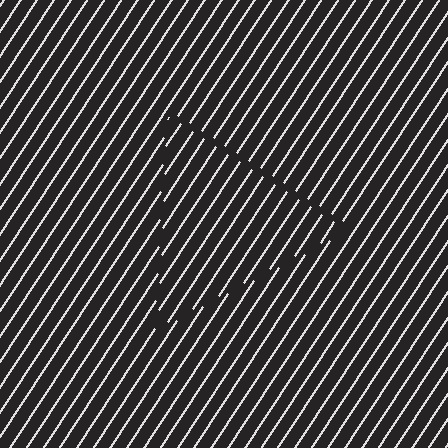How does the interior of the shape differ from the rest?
The interior of the shape contains the same grating, shifted by half a period — the contour is defined by the phase discontinuity where line-ends from the inner and outer gratings abut.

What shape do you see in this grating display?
An illusory triangle. The interior of the shape contains the same grating, shifted by half a period — the contour is defined by the phase discontinuity where line-ends from the inner and outer gratings abut.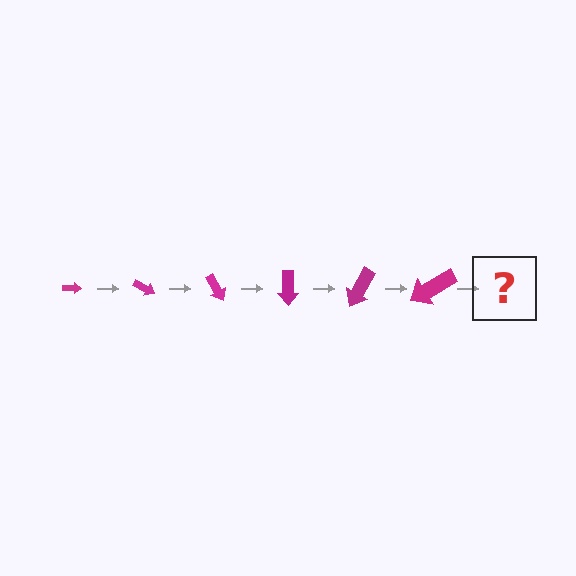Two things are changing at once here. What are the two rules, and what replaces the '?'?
The two rules are that the arrow grows larger each step and it rotates 30 degrees each step. The '?' should be an arrow, larger than the previous one and rotated 180 degrees from the start.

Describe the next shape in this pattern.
It should be an arrow, larger than the previous one and rotated 180 degrees from the start.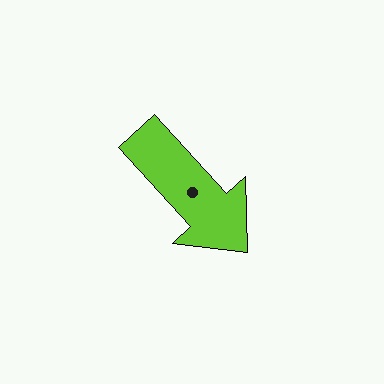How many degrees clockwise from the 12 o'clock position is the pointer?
Approximately 138 degrees.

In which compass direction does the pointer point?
Southeast.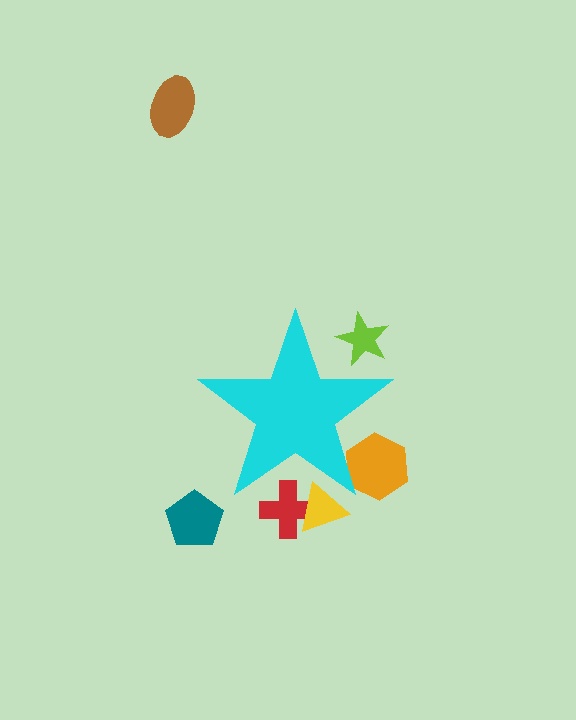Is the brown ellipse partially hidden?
No, the brown ellipse is fully visible.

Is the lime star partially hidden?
Yes, the lime star is partially hidden behind the cyan star.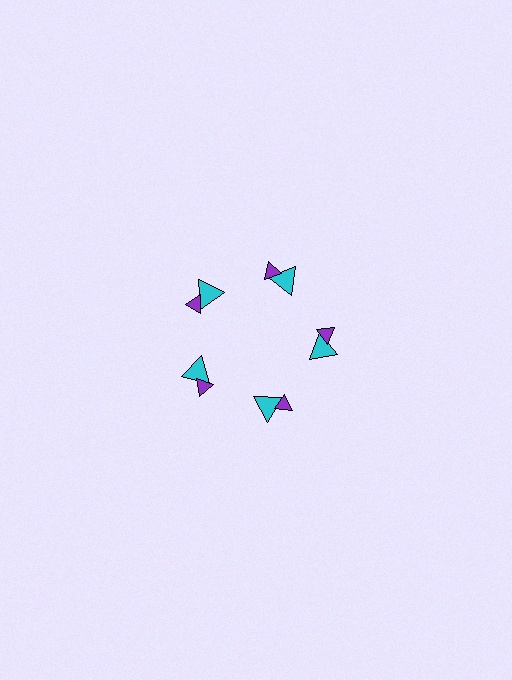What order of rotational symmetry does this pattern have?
This pattern has 5-fold rotational symmetry.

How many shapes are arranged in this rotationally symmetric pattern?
There are 10 shapes, arranged in 5 groups of 2.